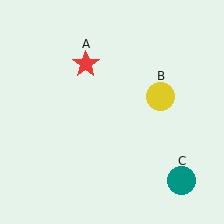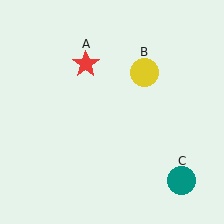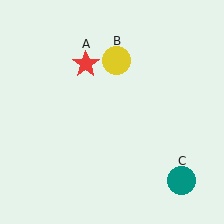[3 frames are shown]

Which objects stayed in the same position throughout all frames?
Red star (object A) and teal circle (object C) remained stationary.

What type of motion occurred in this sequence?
The yellow circle (object B) rotated counterclockwise around the center of the scene.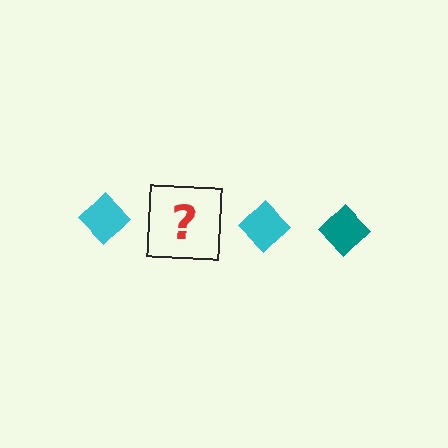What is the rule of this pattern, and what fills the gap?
The rule is that the pattern cycles through cyan, teal diamonds. The gap should be filled with a teal diamond.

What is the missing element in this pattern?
The missing element is a teal diamond.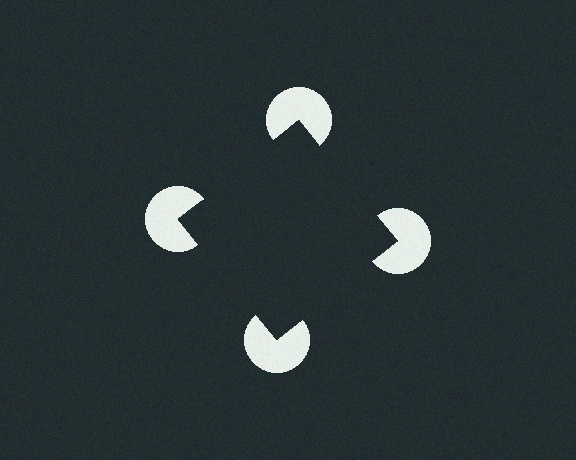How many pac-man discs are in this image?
There are 4 — one at each vertex of the illusory square.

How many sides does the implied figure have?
4 sides.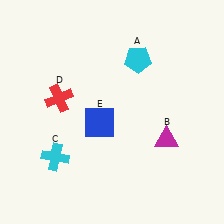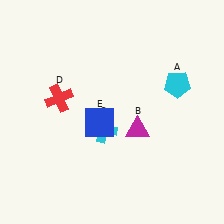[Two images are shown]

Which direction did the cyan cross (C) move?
The cyan cross (C) moved right.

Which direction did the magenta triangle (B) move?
The magenta triangle (B) moved left.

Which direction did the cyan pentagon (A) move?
The cyan pentagon (A) moved right.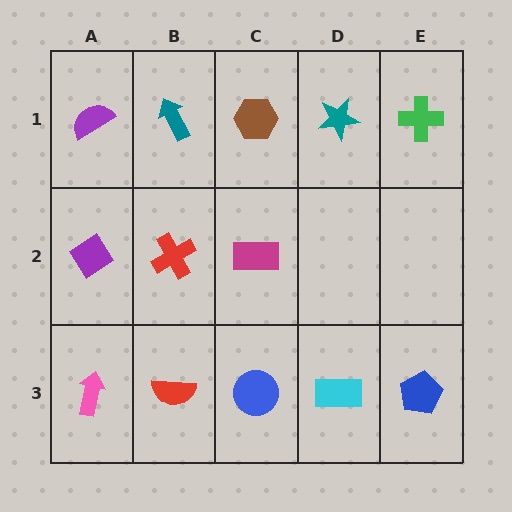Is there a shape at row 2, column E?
No, that cell is empty.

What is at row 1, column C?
A brown hexagon.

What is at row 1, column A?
A purple semicircle.